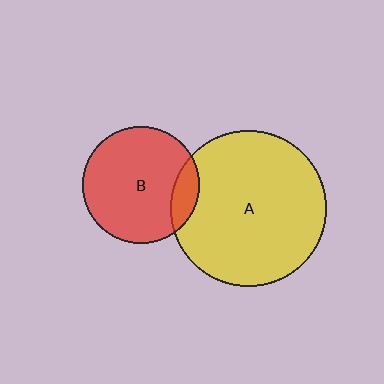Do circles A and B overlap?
Yes.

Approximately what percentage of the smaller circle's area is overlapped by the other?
Approximately 15%.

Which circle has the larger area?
Circle A (yellow).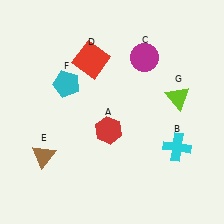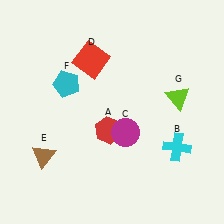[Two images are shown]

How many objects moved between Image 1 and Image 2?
1 object moved between the two images.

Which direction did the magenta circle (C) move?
The magenta circle (C) moved down.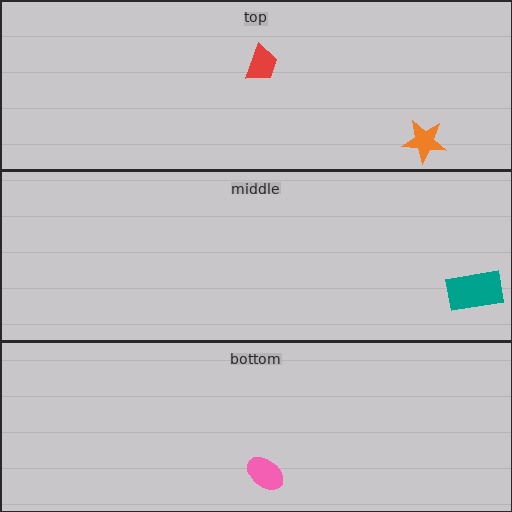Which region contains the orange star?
The top region.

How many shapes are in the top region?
2.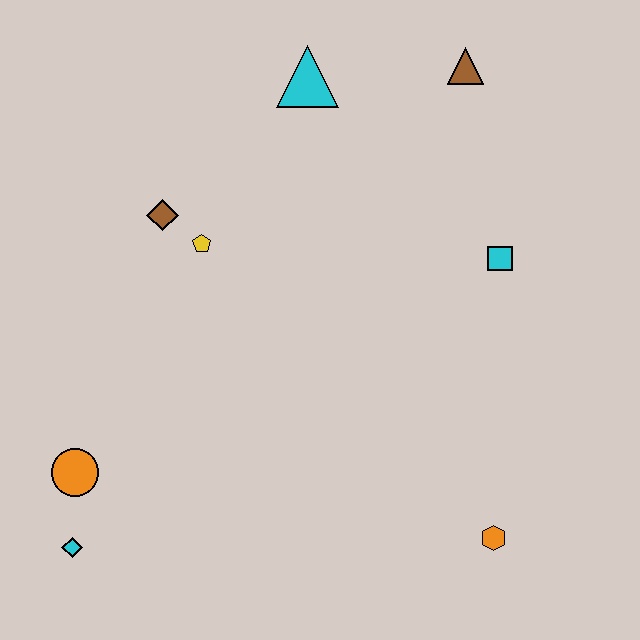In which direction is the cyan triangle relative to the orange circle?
The cyan triangle is above the orange circle.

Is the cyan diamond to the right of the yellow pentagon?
No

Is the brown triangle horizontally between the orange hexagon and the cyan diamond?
Yes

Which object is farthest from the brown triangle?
The cyan diamond is farthest from the brown triangle.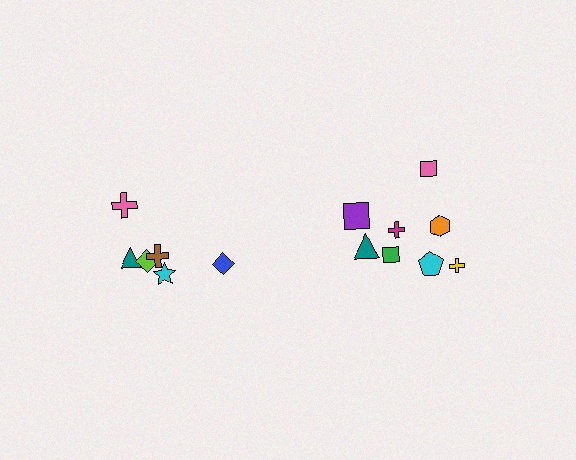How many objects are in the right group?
There are 8 objects.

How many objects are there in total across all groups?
There are 14 objects.